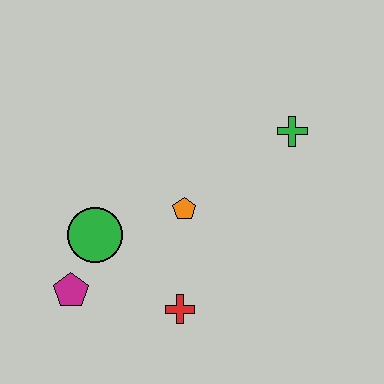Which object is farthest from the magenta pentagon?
The green cross is farthest from the magenta pentagon.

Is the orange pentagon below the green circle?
No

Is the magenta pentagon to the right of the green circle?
No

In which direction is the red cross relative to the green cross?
The red cross is below the green cross.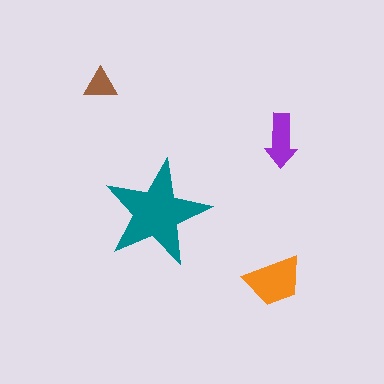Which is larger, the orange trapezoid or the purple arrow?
The orange trapezoid.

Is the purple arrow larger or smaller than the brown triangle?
Larger.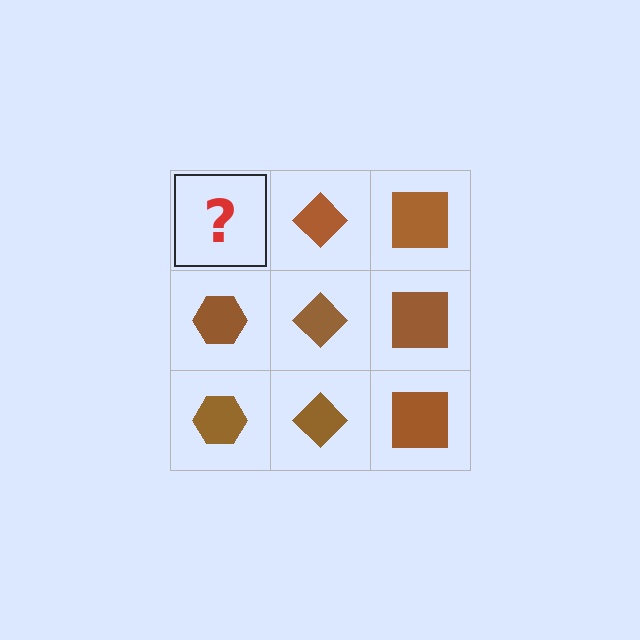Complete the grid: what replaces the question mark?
The question mark should be replaced with a brown hexagon.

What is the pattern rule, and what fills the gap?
The rule is that each column has a consistent shape. The gap should be filled with a brown hexagon.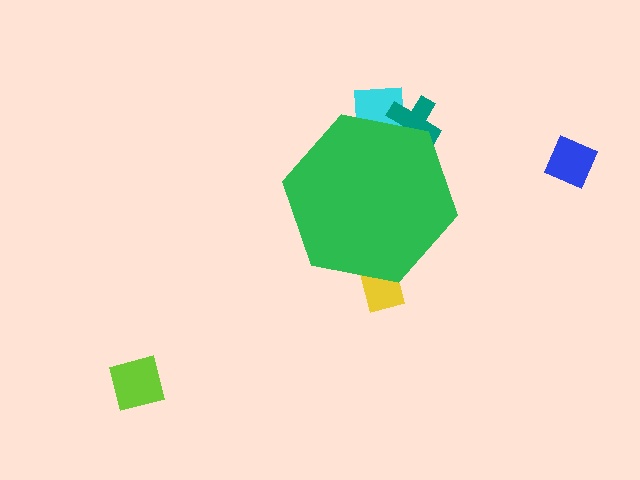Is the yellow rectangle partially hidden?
Yes, the yellow rectangle is partially hidden behind the green hexagon.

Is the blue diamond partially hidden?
No, the blue diamond is fully visible.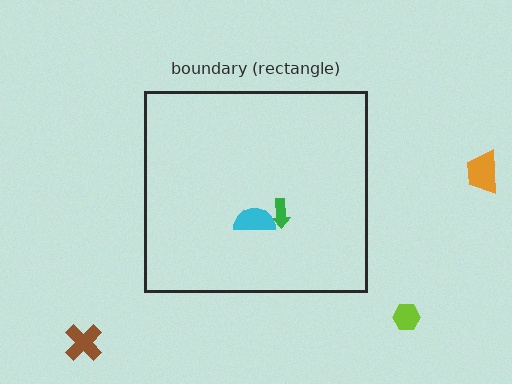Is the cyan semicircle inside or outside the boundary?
Inside.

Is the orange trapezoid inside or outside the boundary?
Outside.